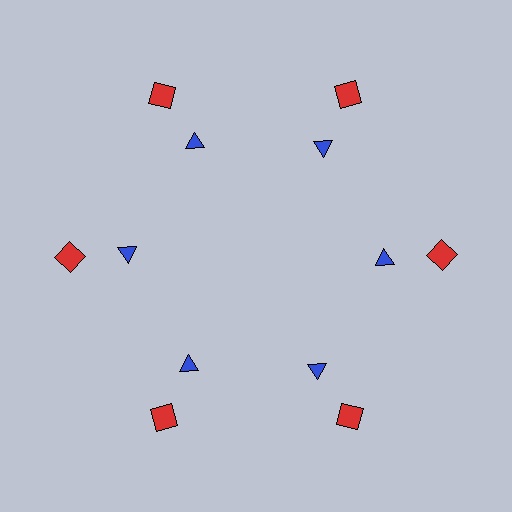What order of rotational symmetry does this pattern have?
This pattern has 6-fold rotational symmetry.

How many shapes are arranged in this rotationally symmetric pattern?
There are 12 shapes, arranged in 6 groups of 2.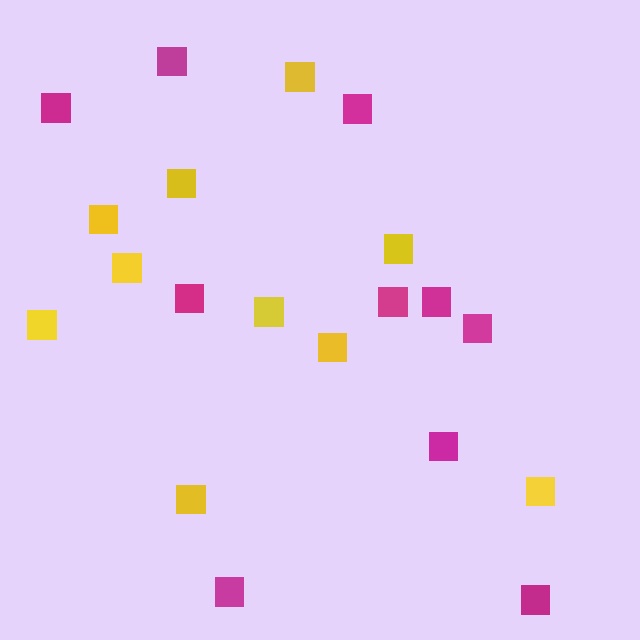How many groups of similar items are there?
There are 2 groups: one group of yellow squares (10) and one group of magenta squares (10).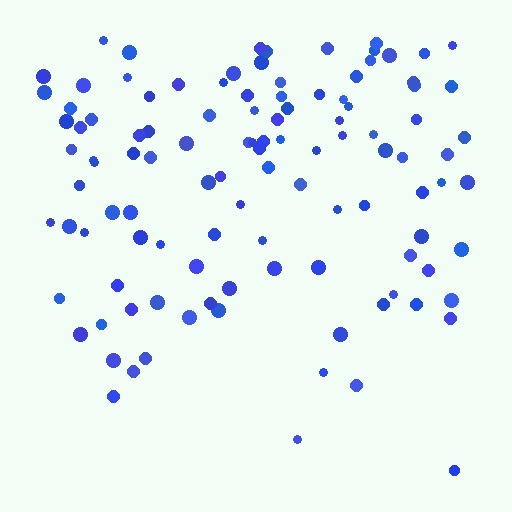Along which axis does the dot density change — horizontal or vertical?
Vertical.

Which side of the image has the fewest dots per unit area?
The bottom.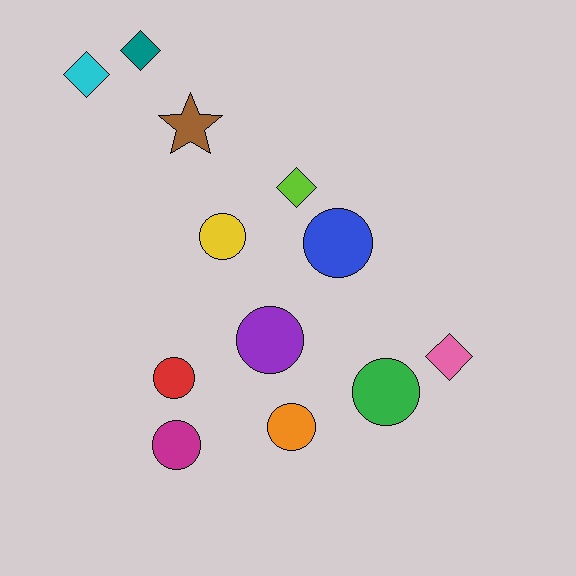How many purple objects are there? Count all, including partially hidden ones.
There is 1 purple object.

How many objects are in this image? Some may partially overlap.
There are 12 objects.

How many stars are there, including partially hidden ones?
There is 1 star.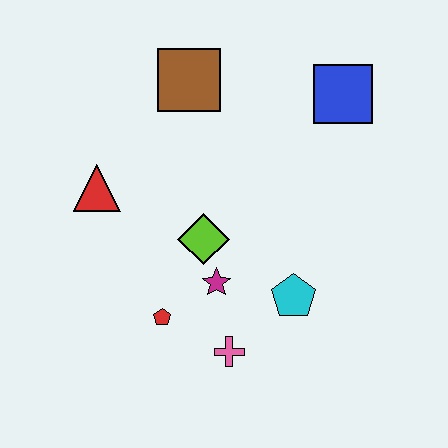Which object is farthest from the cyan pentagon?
The brown square is farthest from the cyan pentagon.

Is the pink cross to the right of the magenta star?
Yes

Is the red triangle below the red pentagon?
No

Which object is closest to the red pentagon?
The magenta star is closest to the red pentagon.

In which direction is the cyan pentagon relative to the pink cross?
The cyan pentagon is to the right of the pink cross.